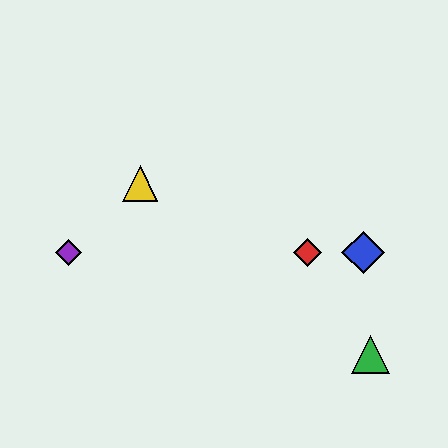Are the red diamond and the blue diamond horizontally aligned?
Yes, both are at y≈253.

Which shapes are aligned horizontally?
The red diamond, the blue diamond, the purple diamond are aligned horizontally.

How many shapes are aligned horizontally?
3 shapes (the red diamond, the blue diamond, the purple diamond) are aligned horizontally.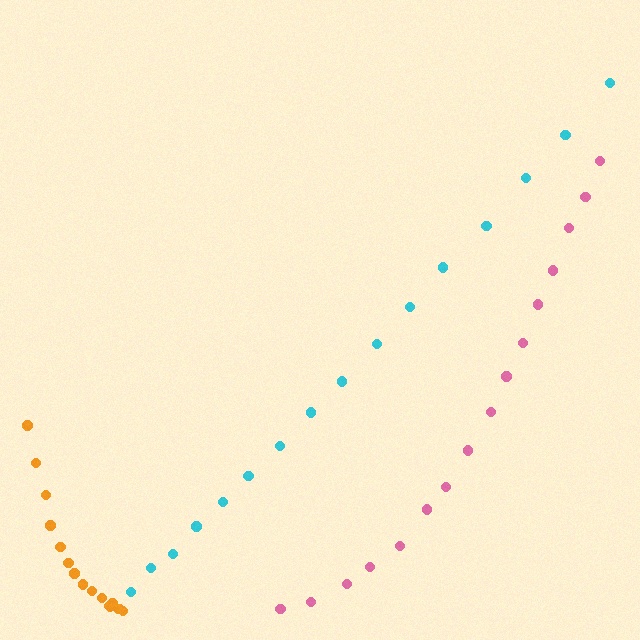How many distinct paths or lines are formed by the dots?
There are 3 distinct paths.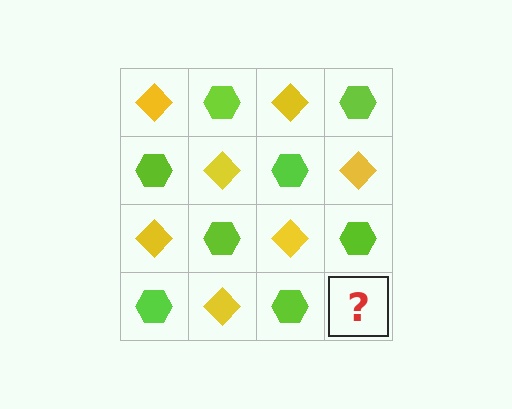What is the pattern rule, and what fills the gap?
The rule is that it alternates yellow diamond and lime hexagon in a checkerboard pattern. The gap should be filled with a yellow diamond.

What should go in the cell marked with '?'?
The missing cell should contain a yellow diamond.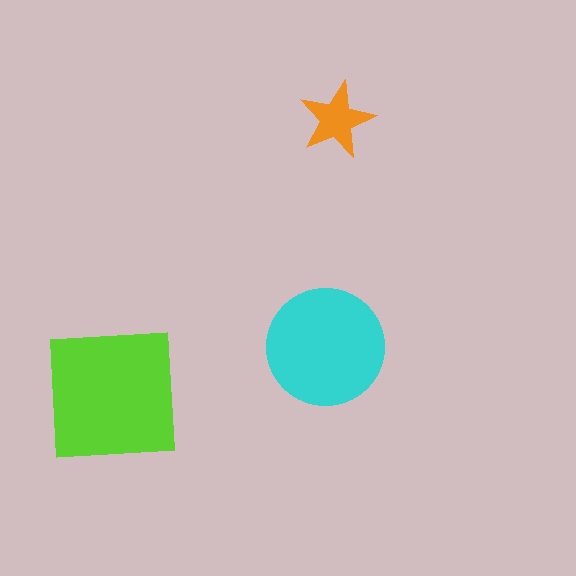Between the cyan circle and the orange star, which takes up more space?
The cyan circle.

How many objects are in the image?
There are 3 objects in the image.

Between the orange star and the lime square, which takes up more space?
The lime square.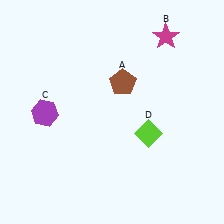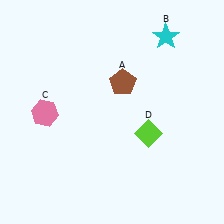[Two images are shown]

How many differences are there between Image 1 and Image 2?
There are 2 differences between the two images.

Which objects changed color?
B changed from magenta to cyan. C changed from purple to pink.